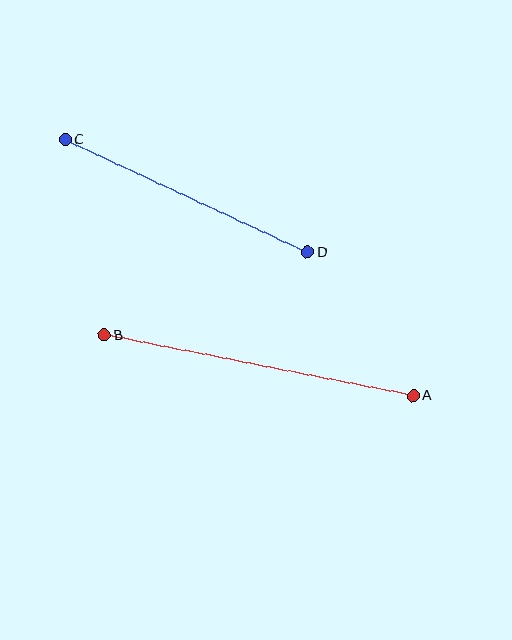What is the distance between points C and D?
The distance is approximately 267 pixels.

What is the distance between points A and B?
The distance is approximately 315 pixels.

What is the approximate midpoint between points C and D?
The midpoint is at approximately (186, 196) pixels.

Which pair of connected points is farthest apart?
Points A and B are farthest apart.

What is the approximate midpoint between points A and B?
The midpoint is at approximately (259, 366) pixels.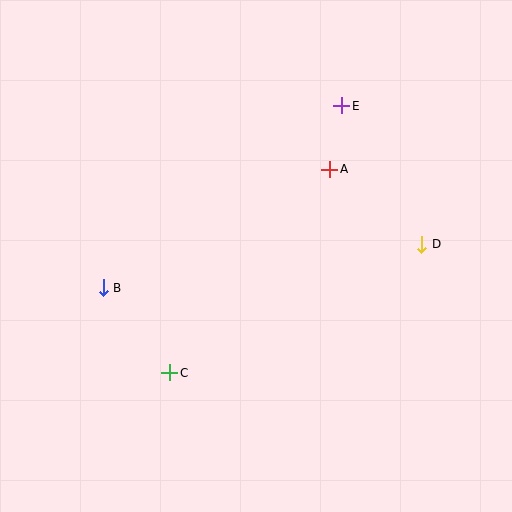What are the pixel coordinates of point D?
Point D is at (422, 244).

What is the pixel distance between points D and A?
The distance between D and A is 119 pixels.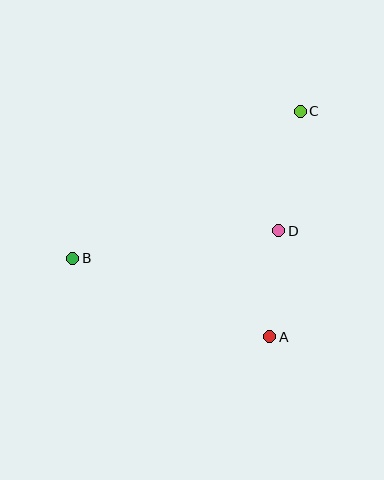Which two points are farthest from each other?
Points B and C are farthest from each other.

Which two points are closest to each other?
Points A and D are closest to each other.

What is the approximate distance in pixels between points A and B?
The distance between A and B is approximately 212 pixels.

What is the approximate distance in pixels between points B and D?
The distance between B and D is approximately 208 pixels.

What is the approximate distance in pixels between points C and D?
The distance between C and D is approximately 122 pixels.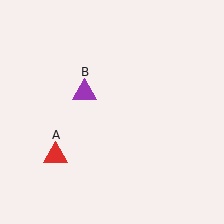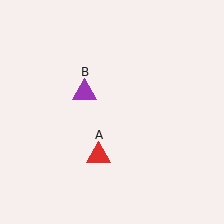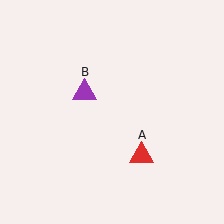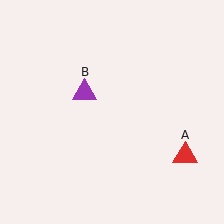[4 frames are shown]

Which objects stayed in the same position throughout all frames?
Purple triangle (object B) remained stationary.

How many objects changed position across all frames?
1 object changed position: red triangle (object A).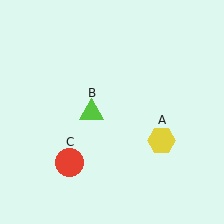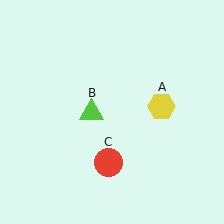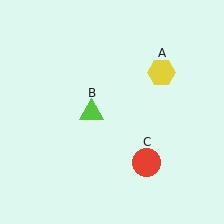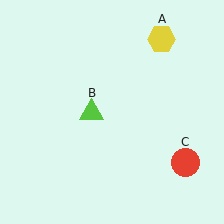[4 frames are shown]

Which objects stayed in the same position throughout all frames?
Lime triangle (object B) remained stationary.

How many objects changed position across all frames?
2 objects changed position: yellow hexagon (object A), red circle (object C).